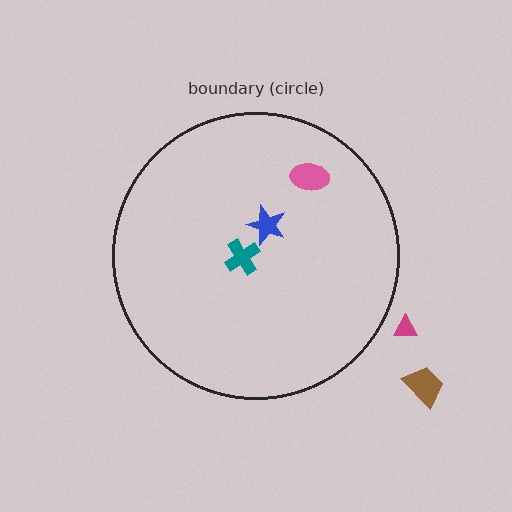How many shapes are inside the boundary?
3 inside, 2 outside.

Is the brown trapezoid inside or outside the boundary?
Outside.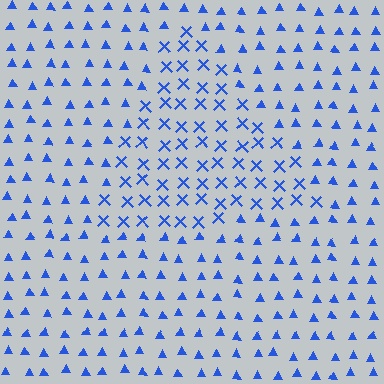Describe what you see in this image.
The image is filled with small blue elements arranged in a uniform grid. A triangle-shaped region contains X marks, while the surrounding area contains triangles. The boundary is defined purely by the change in element shape.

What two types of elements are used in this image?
The image uses X marks inside the triangle region and triangles outside it.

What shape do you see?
I see a triangle.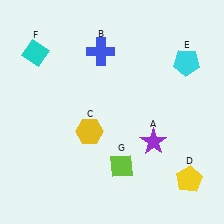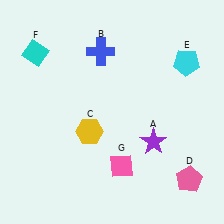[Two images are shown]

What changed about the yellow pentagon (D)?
In Image 1, D is yellow. In Image 2, it changed to pink.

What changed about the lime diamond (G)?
In Image 1, G is lime. In Image 2, it changed to pink.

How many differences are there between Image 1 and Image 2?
There are 2 differences between the two images.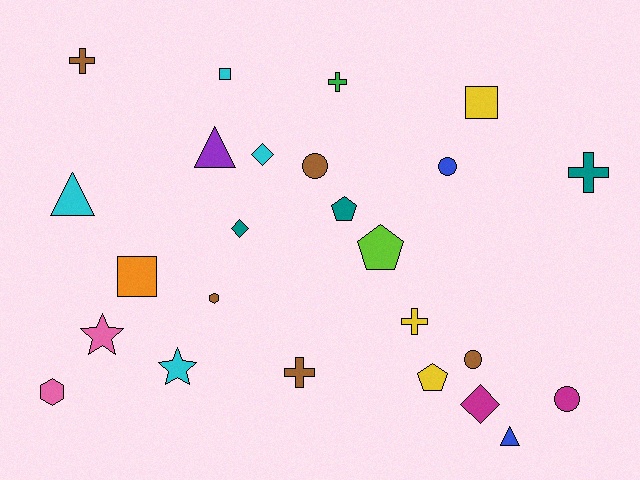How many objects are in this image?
There are 25 objects.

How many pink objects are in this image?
There are 2 pink objects.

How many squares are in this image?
There are 3 squares.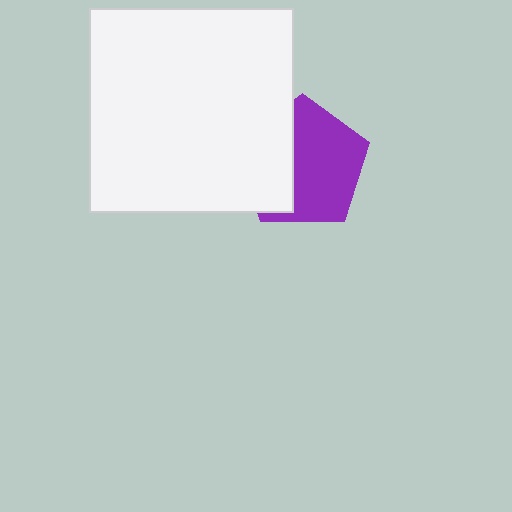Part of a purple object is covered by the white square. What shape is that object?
It is a pentagon.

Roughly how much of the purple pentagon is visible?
About half of it is visible (roughly 62%).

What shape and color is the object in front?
The object in front is a white square.